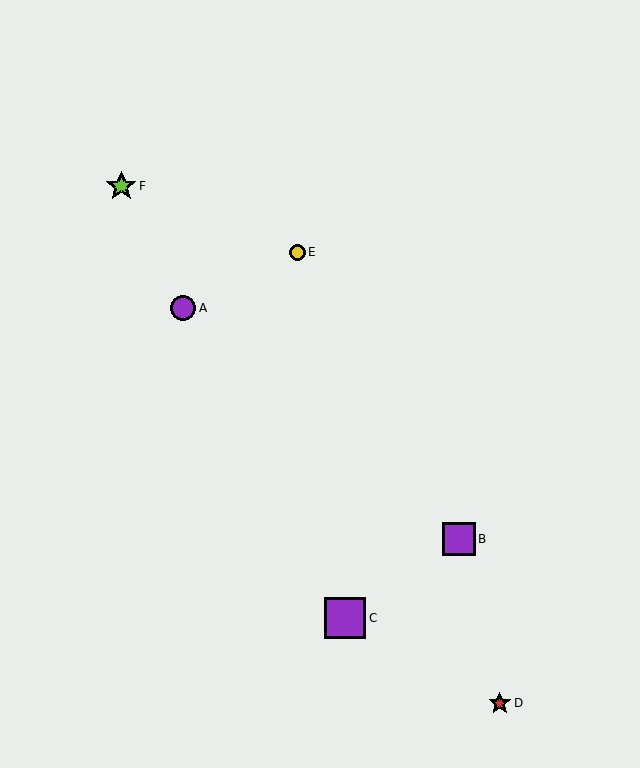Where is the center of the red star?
The center of the red star is at (500, 703).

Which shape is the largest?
The purple square (labeled C) is the largest.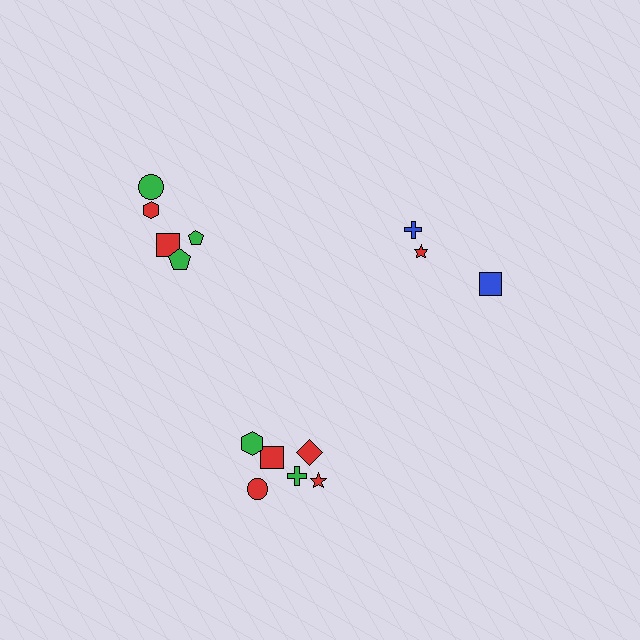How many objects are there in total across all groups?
There are 14 objects.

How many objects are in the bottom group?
There are 6 objects.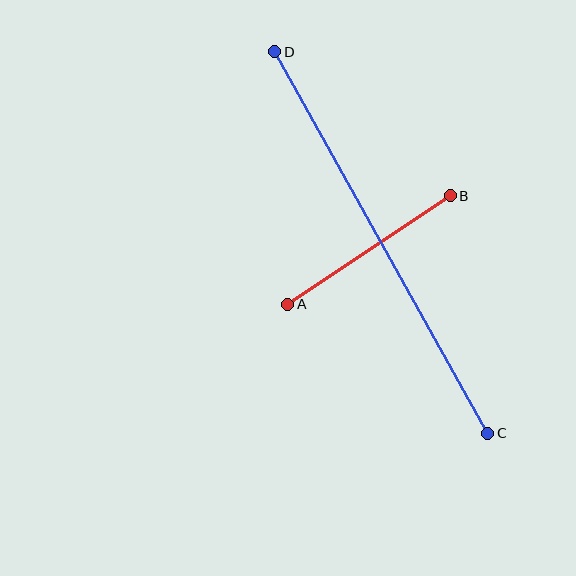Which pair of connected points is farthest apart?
Points C and D are farthest apart.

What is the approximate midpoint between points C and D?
The midpoint is at approximately (381, 242) pixels.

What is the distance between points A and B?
The distance is approximately 196 pixels.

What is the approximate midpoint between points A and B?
The midpoint is at approximately (369, 250) pixels.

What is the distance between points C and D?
The distance is approximately 437 pixels.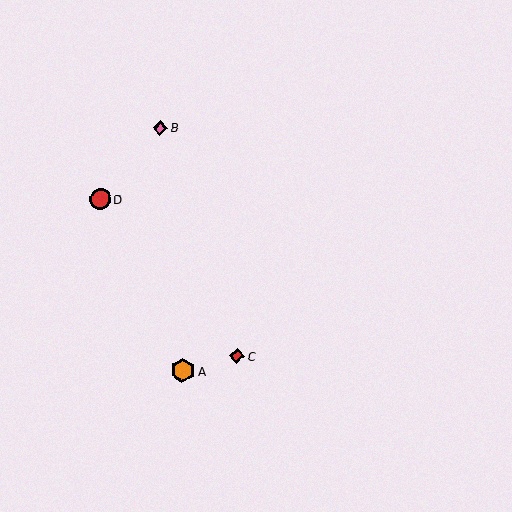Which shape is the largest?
The orange hexagon (labeled A) is the largest.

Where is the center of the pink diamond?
The center of the pink diamond is at (160, 128).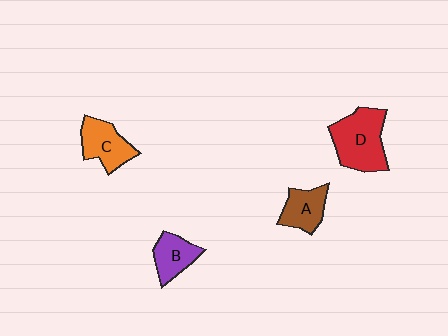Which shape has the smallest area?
Shape B (purple).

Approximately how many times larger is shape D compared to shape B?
Approximately 1.8 times.